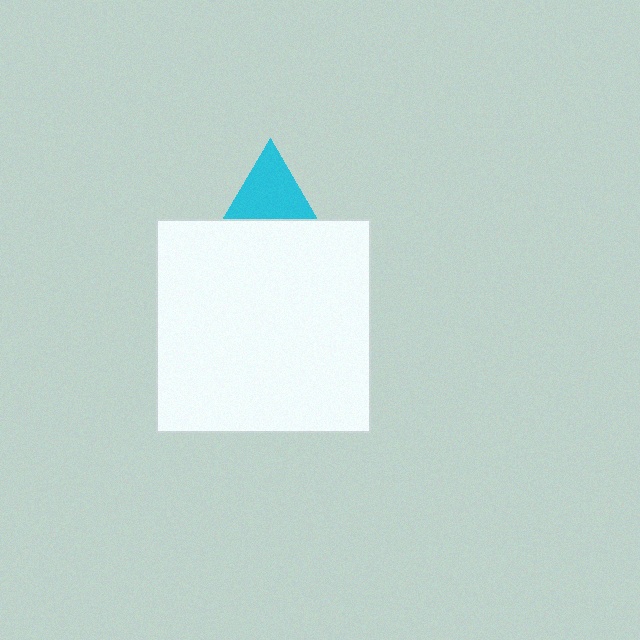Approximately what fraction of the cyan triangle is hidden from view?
Roughly 42% of the cyan triangle is hidden behind the white square.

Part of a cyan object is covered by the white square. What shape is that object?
It is a triangle.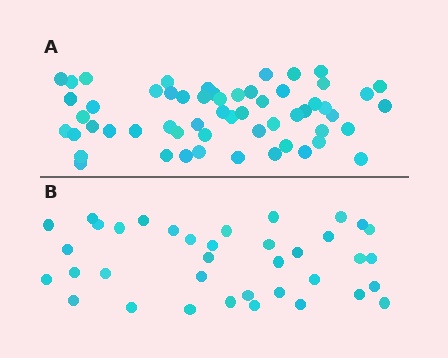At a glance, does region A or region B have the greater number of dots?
Region A (the top region) has more dots.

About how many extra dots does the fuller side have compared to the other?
Region A has approximately 20 more dots than region B.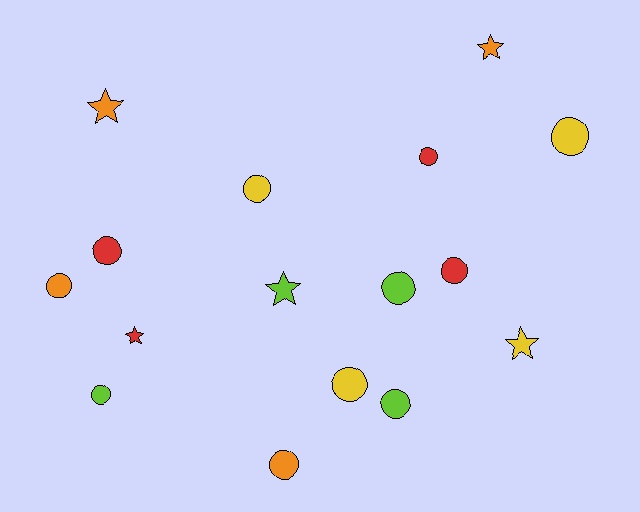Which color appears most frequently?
Orange, with 4 objects.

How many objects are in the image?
There are 16 objects.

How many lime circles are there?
There are 3 lime circles.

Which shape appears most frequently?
Circle, with 11 objects.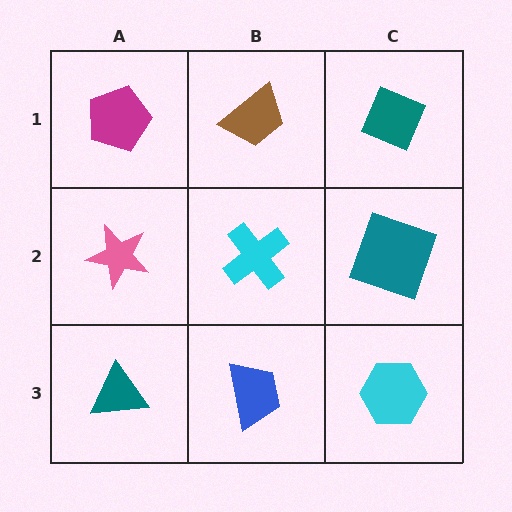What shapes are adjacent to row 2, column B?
A brown trapezoid (row 1, column B), a blue trapezoid (row 3, column B), a pink star (row 2, column A), a teal square (row 2, column C).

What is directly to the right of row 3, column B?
A cyan hexagon.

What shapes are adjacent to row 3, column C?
A teal square (row 2, column C), a blue trapezoid (row 3, column B).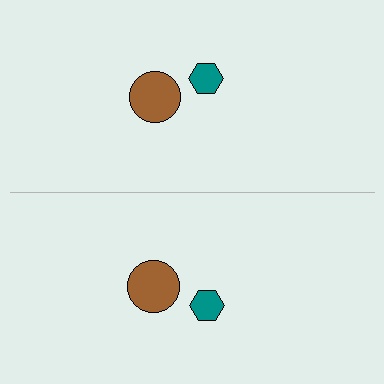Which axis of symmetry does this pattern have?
The pattern has a horizontal axis of symmetry running through the center of the image.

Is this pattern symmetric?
Yes, this pattern has bilateral (reflection) symmetry.